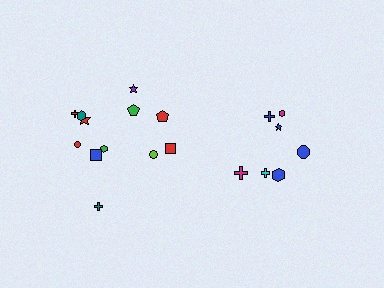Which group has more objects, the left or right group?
The left group.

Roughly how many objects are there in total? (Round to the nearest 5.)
Roughly 20 objects in total.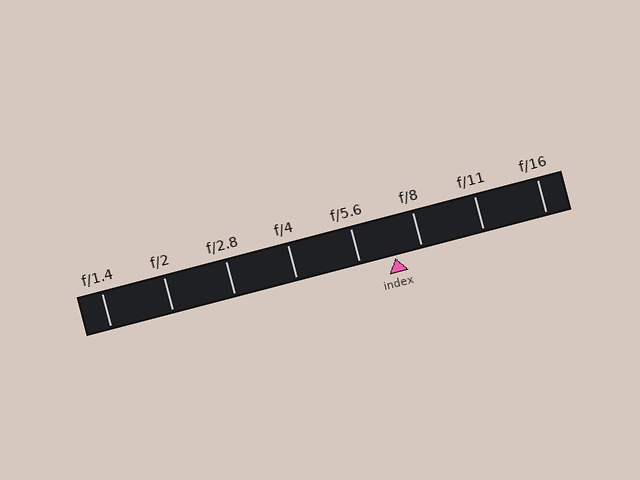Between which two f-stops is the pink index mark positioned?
The index mark is between f/5.6 and f/8.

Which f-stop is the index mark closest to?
The index mark is closest to f/8.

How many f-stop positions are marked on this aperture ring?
There are 8 f-stop positions marked.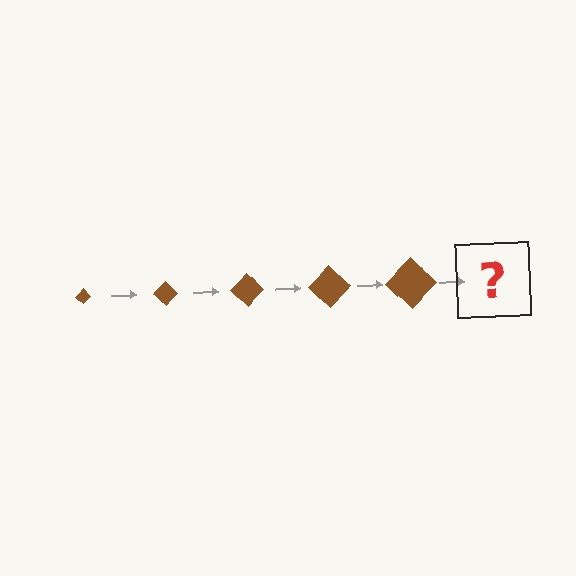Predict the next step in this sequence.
The next step is a brown diamond, larger than the previous one.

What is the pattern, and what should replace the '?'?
The pattern is that the diamond gets progressively larger each step. The '?' should be a brown diamond, larger than the previous one.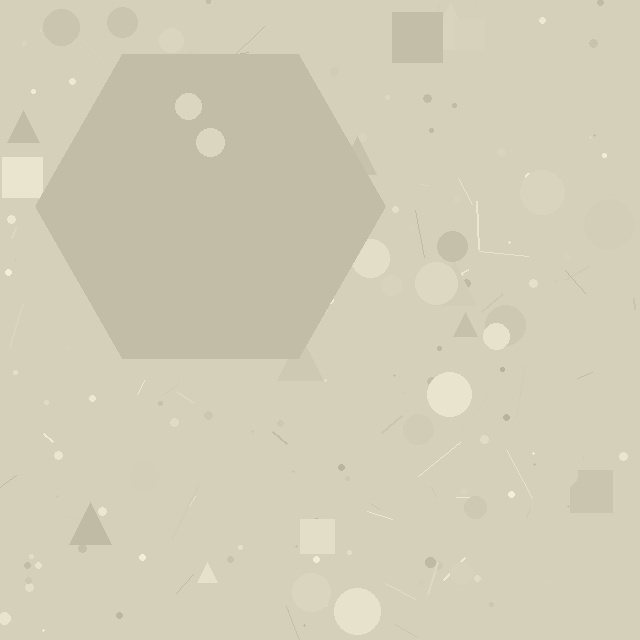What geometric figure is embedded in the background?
A hexagon is embedded in the background.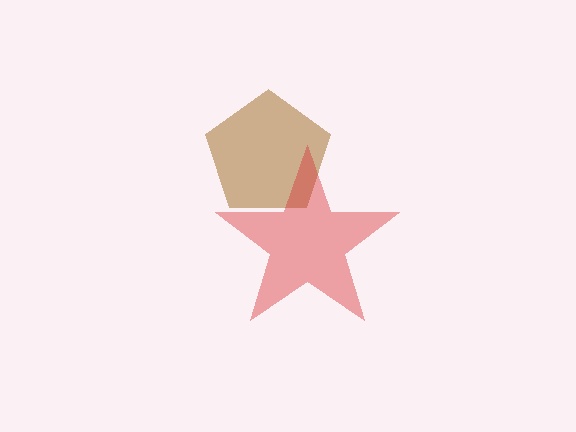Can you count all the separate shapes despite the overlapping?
Yes, there are 2 separate shapes.